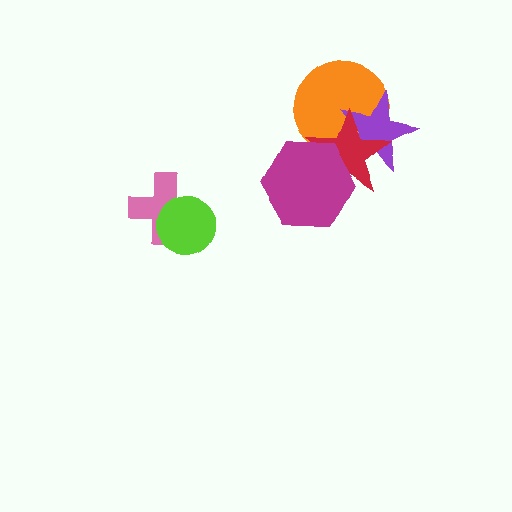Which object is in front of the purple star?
The red star is in front of the purple star.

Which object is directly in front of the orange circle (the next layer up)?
The purple star is directly in front of the orange circle.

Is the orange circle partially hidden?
Yes, it is partially covered by another shape.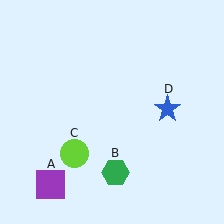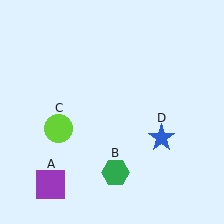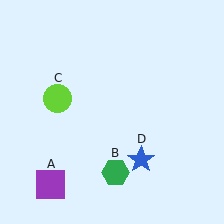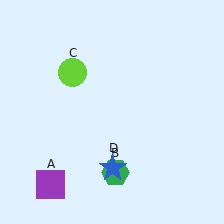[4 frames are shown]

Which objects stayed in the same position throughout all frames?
Purple square (object A) and green hexagon (object B) remained stationary.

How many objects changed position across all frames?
2 objects changed position: lime circle (object C), blue star (object D).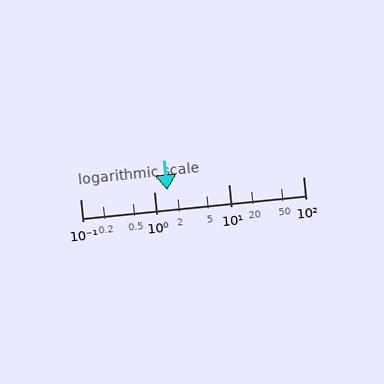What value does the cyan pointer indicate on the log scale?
The pointer indicates approximately 1.5.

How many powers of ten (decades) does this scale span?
The scale spans 3 decades, from 0.1 to 100.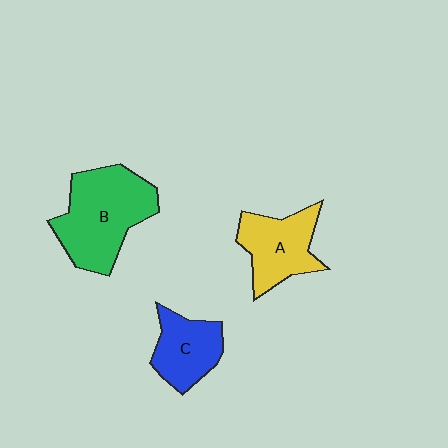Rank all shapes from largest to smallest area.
From largest to smallest: B (green), A (yellow), C (blue).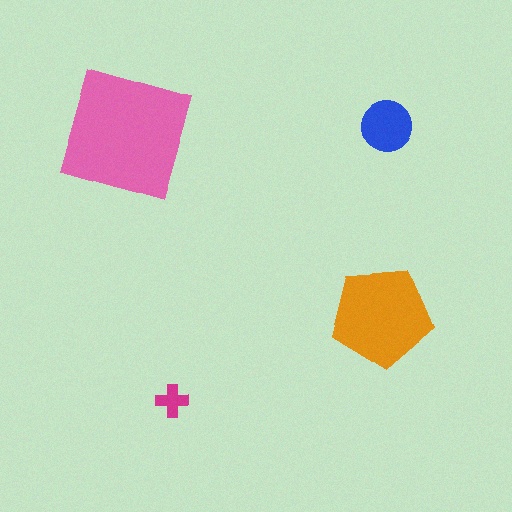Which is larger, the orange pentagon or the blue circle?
The orange pentagon.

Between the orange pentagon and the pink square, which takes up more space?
The pink square.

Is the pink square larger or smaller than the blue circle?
Larger.